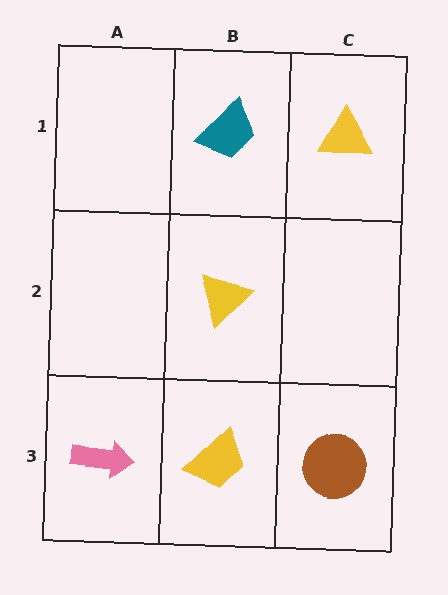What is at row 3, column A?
A pink arrow.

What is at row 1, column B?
A teal trapezoid.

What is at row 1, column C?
A yellow triangle.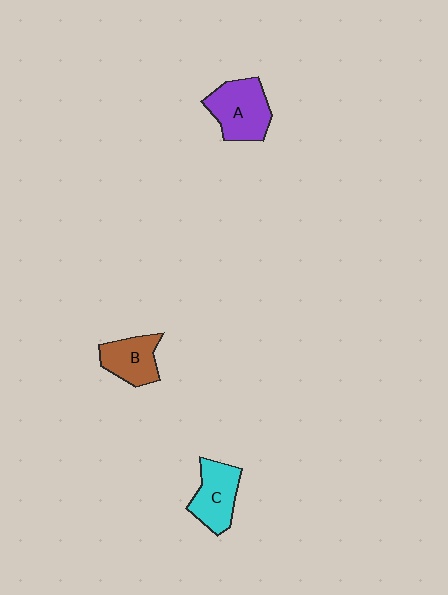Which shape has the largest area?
Shape A (purple).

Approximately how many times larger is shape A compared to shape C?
Approximately 1.2 times.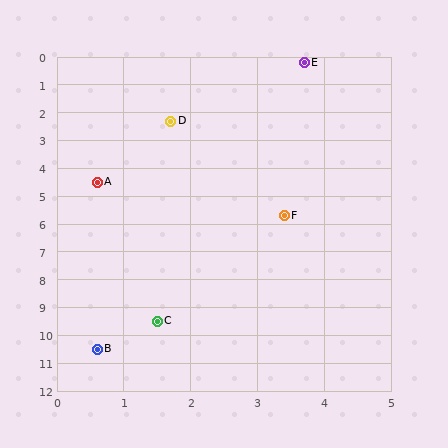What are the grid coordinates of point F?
Point F is at approximately (3.4, 5.7).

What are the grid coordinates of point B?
Point B is at approximately (0.6, 10.5).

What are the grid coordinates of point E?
Point E is at approximately (3.7, 0.2).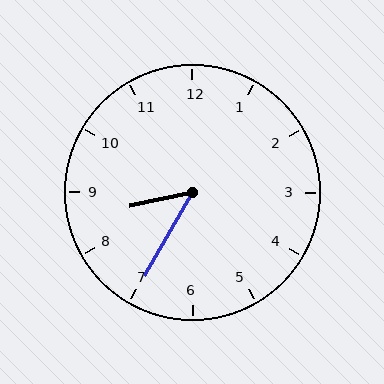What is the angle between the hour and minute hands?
Approximately 48 degrees.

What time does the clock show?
8:35.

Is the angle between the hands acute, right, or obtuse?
It is acute.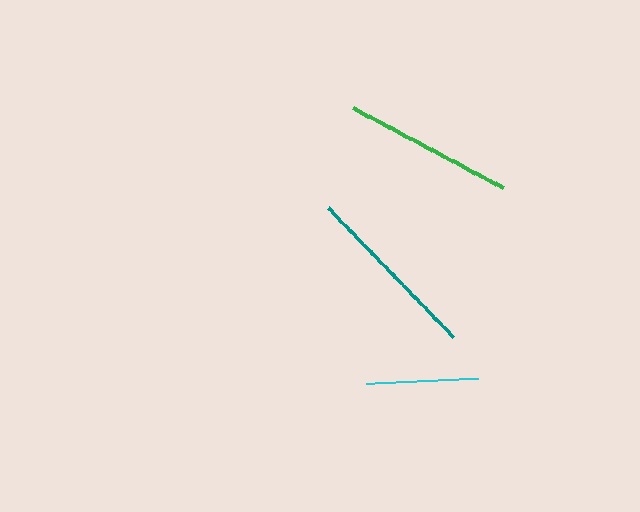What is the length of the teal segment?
The teal segment is approximately 180 pixels long.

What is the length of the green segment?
The green segment is approximately 170 pixels long.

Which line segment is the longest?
The teal line is the longest at approximately 180 pixels.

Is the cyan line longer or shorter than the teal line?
The teal line is longer than the cyan line.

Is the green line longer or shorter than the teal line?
The teal line is longer than the green line.